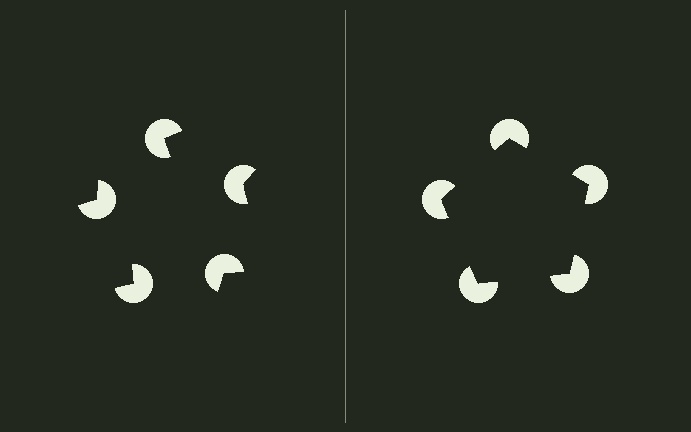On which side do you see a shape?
An illusory pentagon appears on the right side. On the left side the wedge cuts are rotated, so no coherent shape forms.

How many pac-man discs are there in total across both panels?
10 — 5 on each side.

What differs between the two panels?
The pac-man discs are positioned identically on both sides; only the wedge orientations differ. On the right they align to a pentagon; on the left they are misaligned.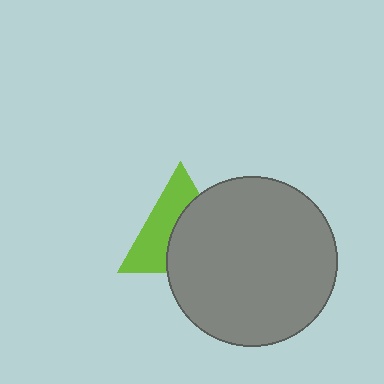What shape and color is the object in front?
The object in front is a gray circle.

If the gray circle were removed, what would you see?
You would see the complete lime triangle.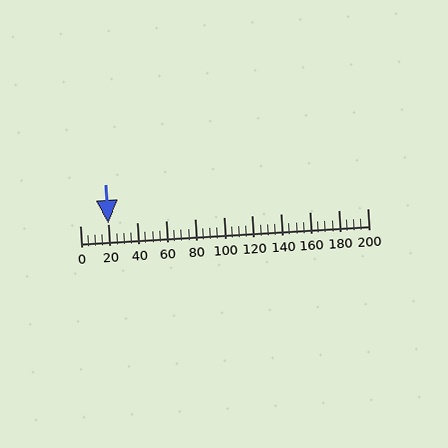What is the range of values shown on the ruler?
The ruler shows values from 0 to 200.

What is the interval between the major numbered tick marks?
The major tick marks are spaced 20 units apart.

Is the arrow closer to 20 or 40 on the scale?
The arrow is closer to 20.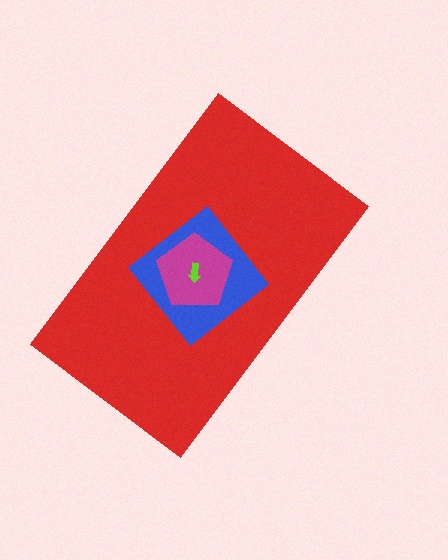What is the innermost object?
The lime arrow.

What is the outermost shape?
The red rectangle.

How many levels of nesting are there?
4.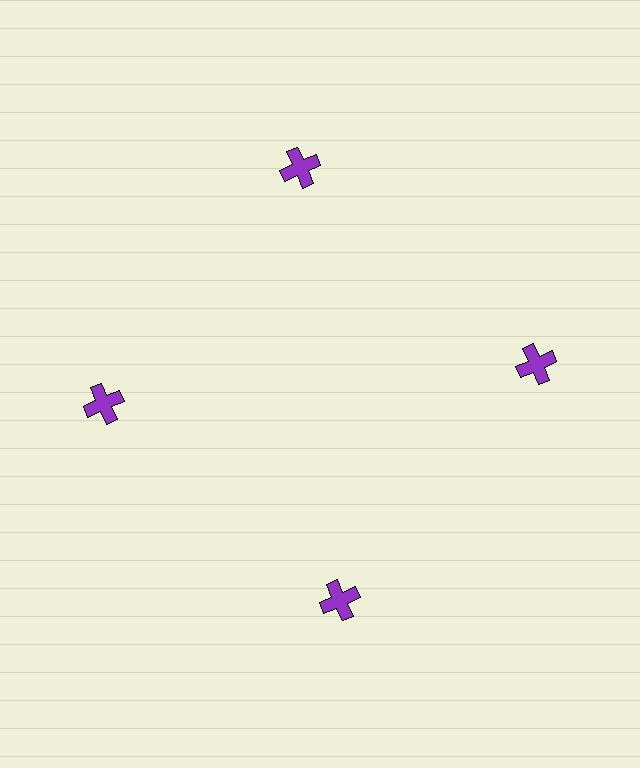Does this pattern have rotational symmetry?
Yes, this pattern has 4-fold rotational symmetry. It looks the same after rotating 90 degrees around the center.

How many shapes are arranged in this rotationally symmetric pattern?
There are 4 shapes, arranged in 4 groups of 1.